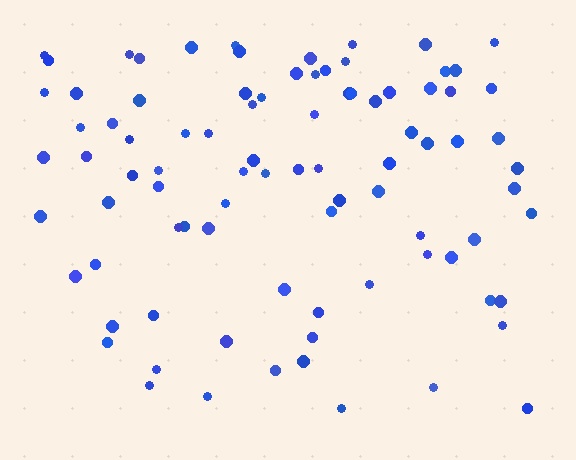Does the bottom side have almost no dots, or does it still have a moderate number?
Still a moderate number, just noticeably fewer than the top.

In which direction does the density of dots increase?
From bottom to top, with the top side densest.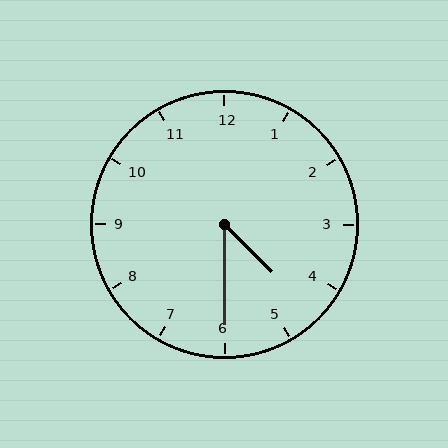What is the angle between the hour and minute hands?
Approximately 45 degrees.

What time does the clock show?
4:30.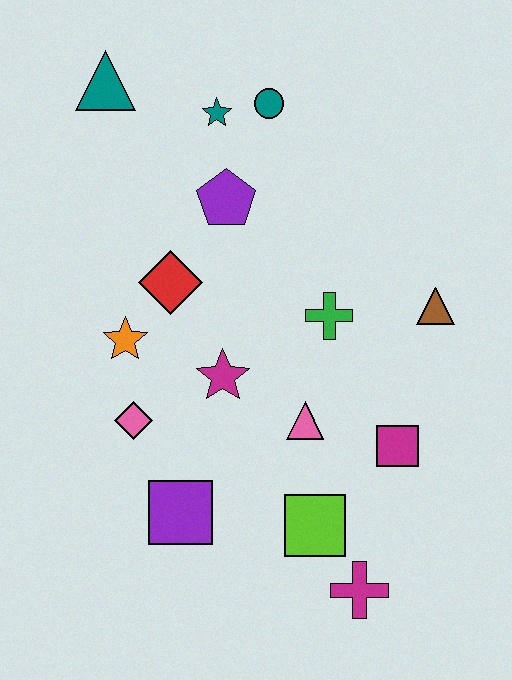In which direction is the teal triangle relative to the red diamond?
The teal triangle is above the red diamond.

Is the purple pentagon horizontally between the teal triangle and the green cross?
Yes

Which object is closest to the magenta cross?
The lime square is closest to the magenta cross.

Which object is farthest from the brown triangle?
The teal triangle is farthest from the brown triangle.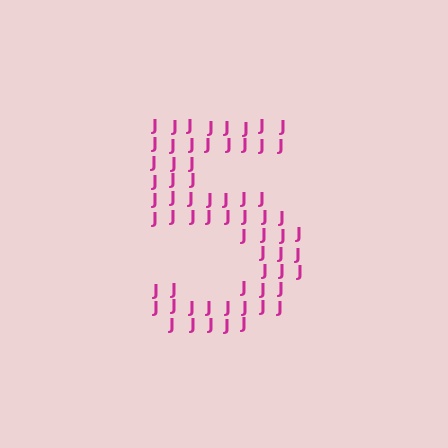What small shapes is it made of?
It is made of small letter J's.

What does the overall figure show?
The overall figure shows the digit 5.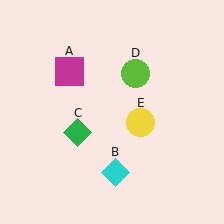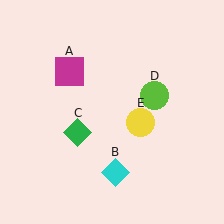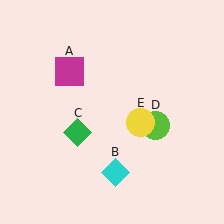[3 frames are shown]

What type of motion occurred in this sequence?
The lime circle (object D) rotated clockwise around the center of the scene.